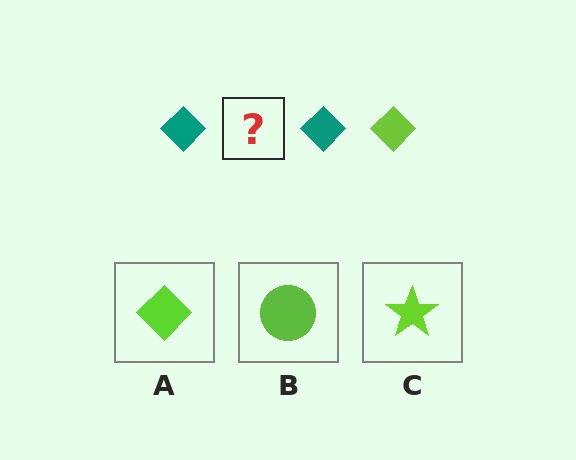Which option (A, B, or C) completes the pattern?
A.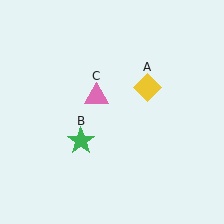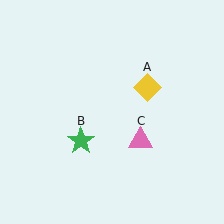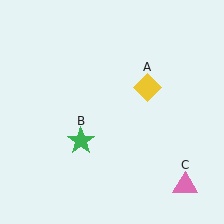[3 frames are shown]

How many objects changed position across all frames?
1 object changed position: pink triangle (object C).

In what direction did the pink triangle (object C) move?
The pink triangle (object C) moved down and to the right.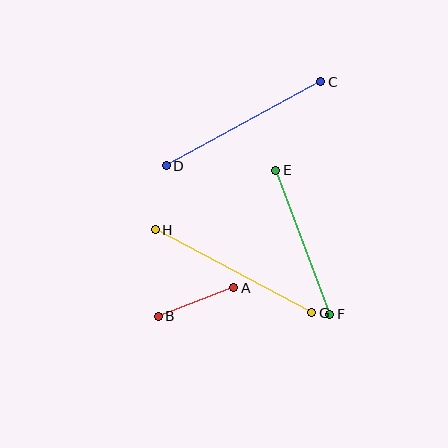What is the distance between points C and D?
The distance is approximately 176 pixels.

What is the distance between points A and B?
The distance is approximately 81 pixels.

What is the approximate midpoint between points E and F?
The midpoint is at approximately (303, 242) pixels.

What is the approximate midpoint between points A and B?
The midpoint is at approximately (196, 302) pixels.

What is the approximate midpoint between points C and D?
The midpoint is at approximately (244, 124) pixels.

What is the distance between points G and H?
The distance is approximately 177 pixels.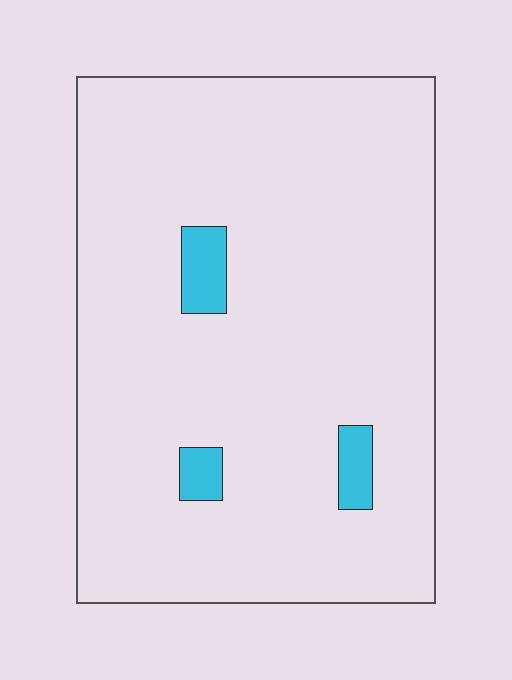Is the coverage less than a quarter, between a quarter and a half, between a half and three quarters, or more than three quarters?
Less than a quarter.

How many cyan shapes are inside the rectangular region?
3.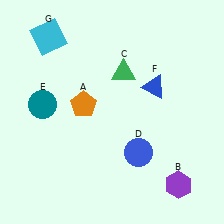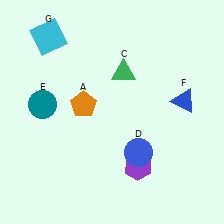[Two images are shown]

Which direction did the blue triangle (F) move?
The blue triangle (F) moved right.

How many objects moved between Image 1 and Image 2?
2 objects moved between the two images.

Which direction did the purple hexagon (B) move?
The purple hexagon (B) moved left.